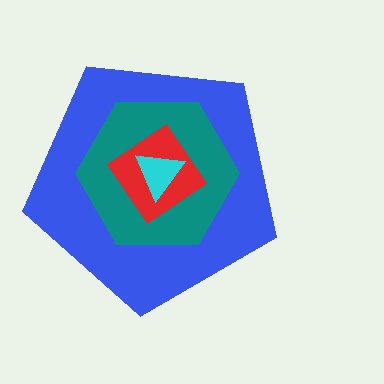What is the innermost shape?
The cyan triangle.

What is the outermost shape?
The blue pentagon.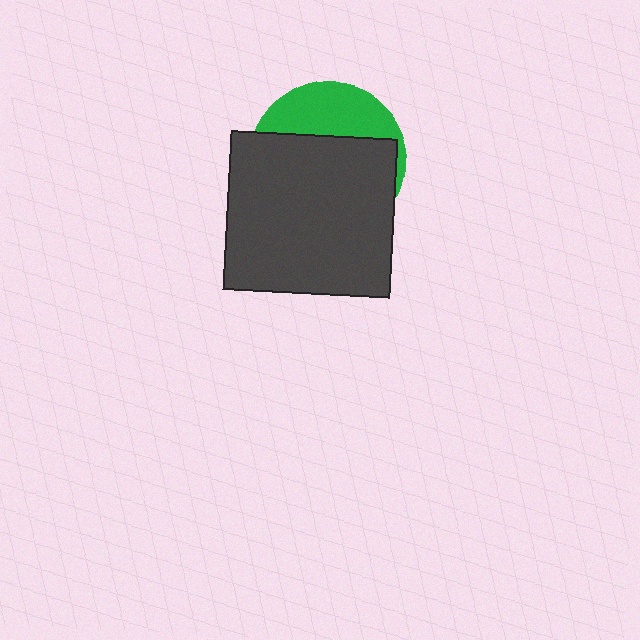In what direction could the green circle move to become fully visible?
The green circle could move up. That would shift it out from behind the dark gray rectangle entirely.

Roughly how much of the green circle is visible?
A small part of it is visible (roughly 33%).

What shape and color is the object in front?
The object in front is a dark gray rectangle.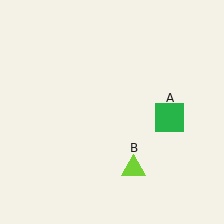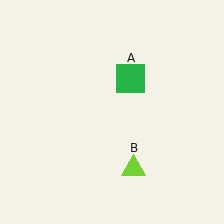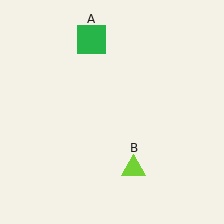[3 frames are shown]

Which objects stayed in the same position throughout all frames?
Lime triangle (object B) remained stationary.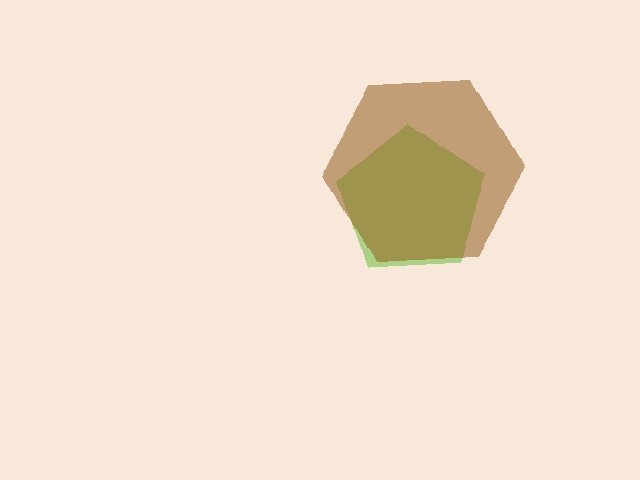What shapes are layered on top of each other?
The layered shapes are: a lime pentagon, a brown hexagon.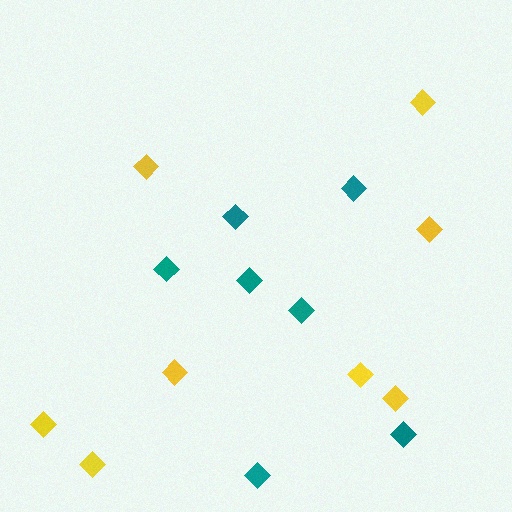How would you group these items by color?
There are 2 groups: one group of teal diamonds (7) and one group of yellow diamonds (8).